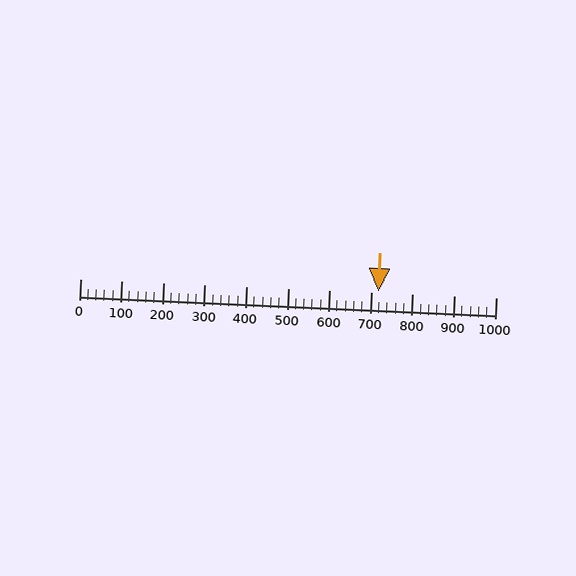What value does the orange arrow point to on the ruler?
The orange arrow points to approximately 717.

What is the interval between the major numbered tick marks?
The major tick marks are spaced 100 units apart.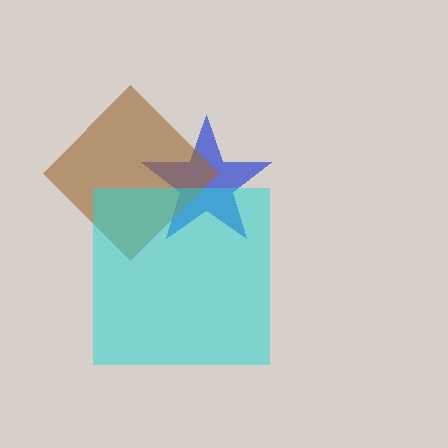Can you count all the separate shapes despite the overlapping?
Yes, there are 3 separate shapes.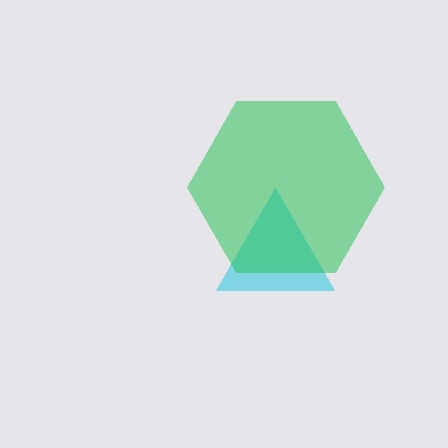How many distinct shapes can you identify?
There are 2 distinct shapes: a cyan triangle, a green hexagon.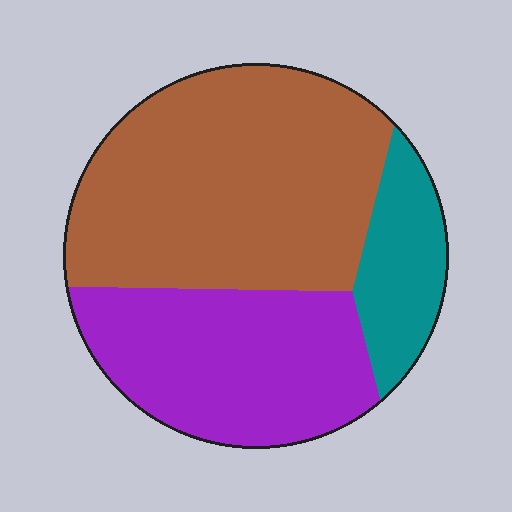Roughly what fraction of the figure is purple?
Purple covers around 35% of the figure.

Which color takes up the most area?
Brown, at roughly 50%.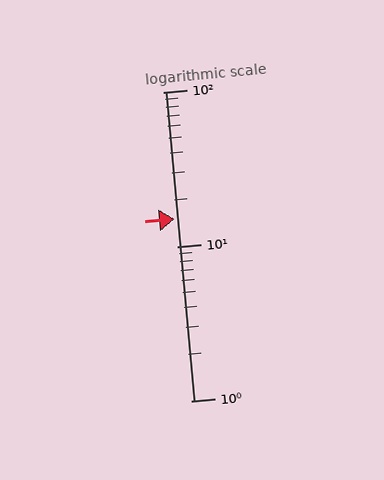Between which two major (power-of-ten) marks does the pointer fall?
The pointer is between 10 and 100.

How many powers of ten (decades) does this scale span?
The scale spans 2 decades, from 1 to 100.